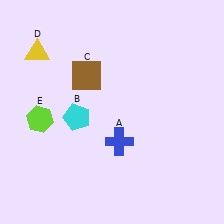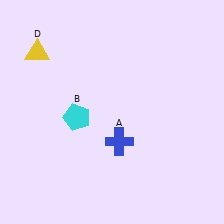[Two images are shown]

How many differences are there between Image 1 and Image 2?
There are 2 differences between the two images.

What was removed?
The brown square (C), the lime hexagon (E) were removed in Image 2.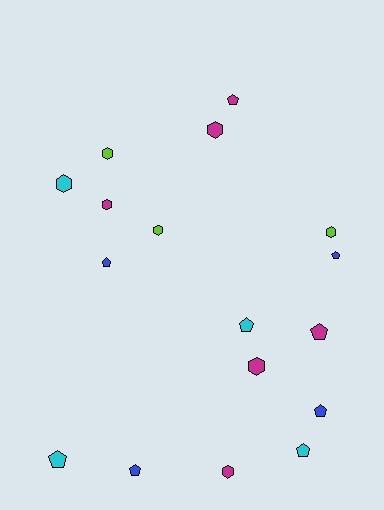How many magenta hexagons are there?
There are 4 magenta hexagons.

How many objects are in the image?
There are 17 objects.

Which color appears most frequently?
Magenta, with 6 objects.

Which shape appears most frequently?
Pentagon, with 9 objects.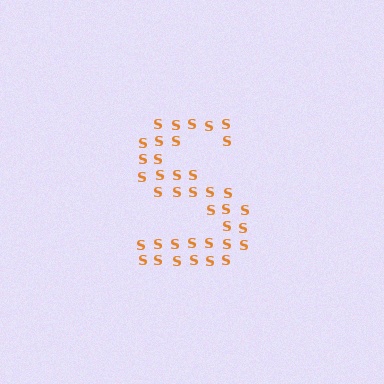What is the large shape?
The large shape is the letter S.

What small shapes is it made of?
It is made of small letter S's.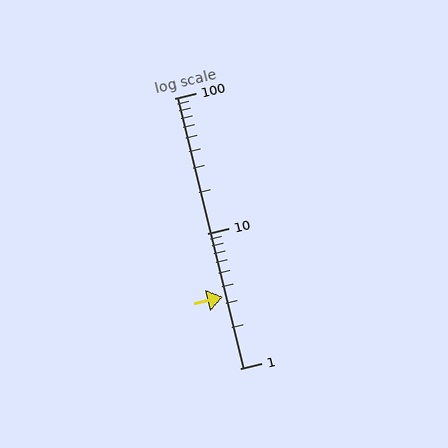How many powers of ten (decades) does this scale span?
The scale spans 2 decades, from 1 to 100.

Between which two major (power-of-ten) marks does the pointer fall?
The pointer is between 1 and 10.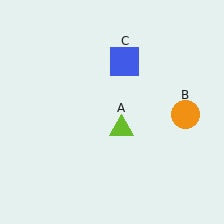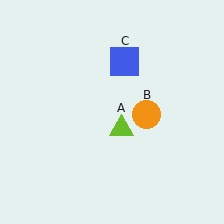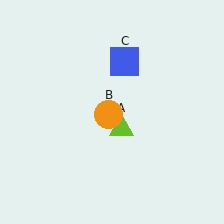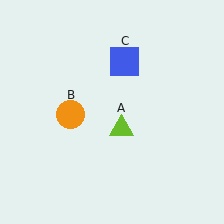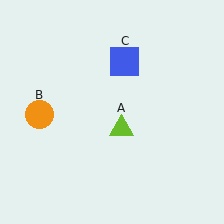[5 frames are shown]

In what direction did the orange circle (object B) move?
The orange circle (object B) moved left.